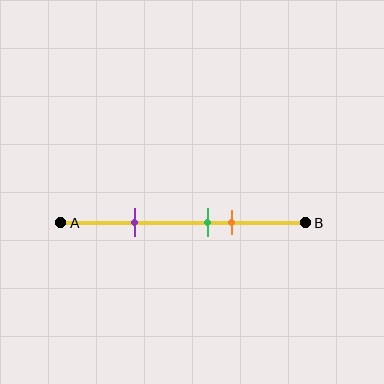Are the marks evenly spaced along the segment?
No, the marks are not evenly spaced.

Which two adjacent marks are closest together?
The green and orange marks are the closest adjacent pair.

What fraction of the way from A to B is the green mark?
The green mark is approximately 60% (0.6) of the way from A to B.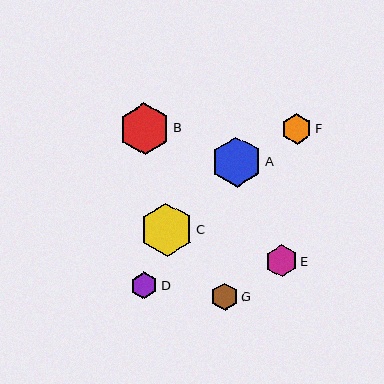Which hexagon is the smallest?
Hexagon D is the smallest with a size of approximately 27 pixels.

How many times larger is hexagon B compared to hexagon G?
Hexagon B is approximately 1.9 times the size of hexagon G.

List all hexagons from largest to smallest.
From largest to smallest: C, B, A, E, F, G, D.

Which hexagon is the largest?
Hexagon C is the largest with a size of approximately 53 pixels.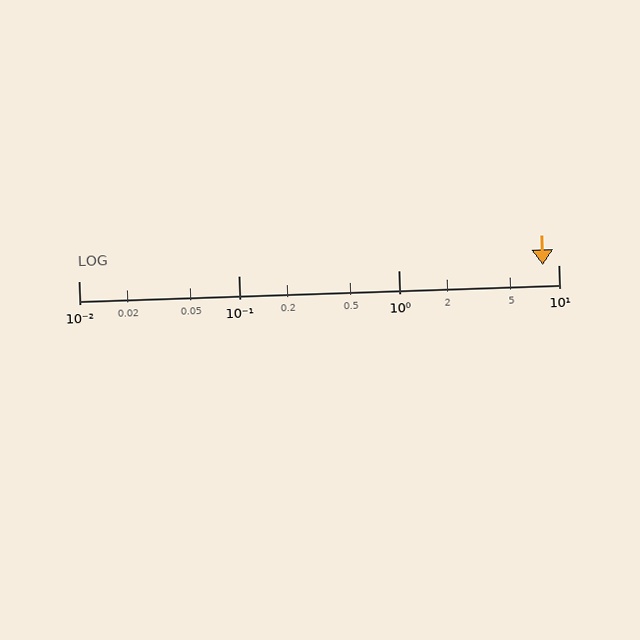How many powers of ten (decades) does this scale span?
The scale spans 3 decades, from 0.01 to 10.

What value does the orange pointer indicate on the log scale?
The pointer indicates approximately 8.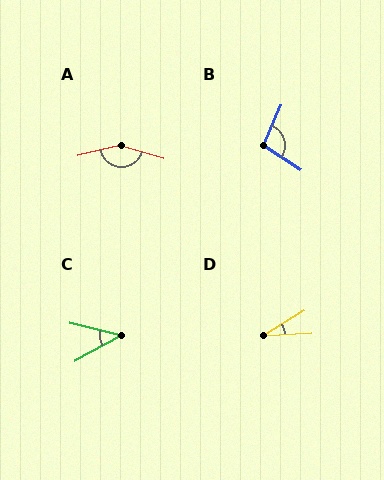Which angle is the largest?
A, at approximately 150 degrees.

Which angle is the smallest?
D, at approximately 29 degrees.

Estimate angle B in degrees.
Approximately 100 degrees.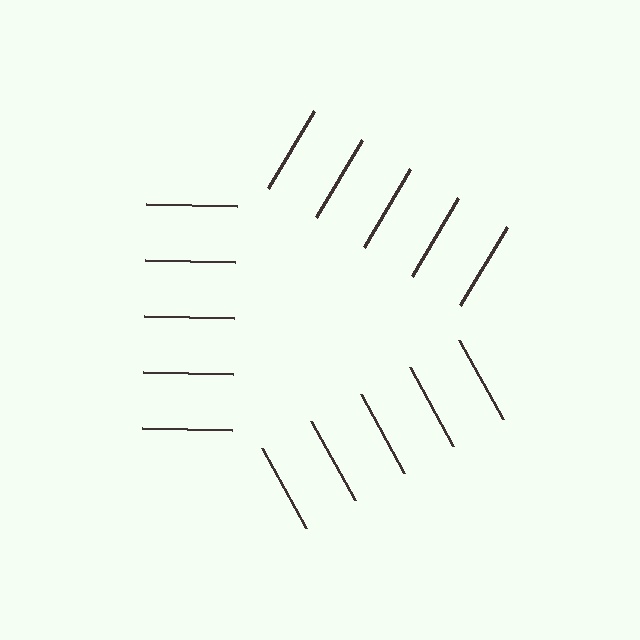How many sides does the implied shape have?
3 sides — the line-ends trace a triangle.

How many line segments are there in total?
15 — 5 along each of the 3 edges.